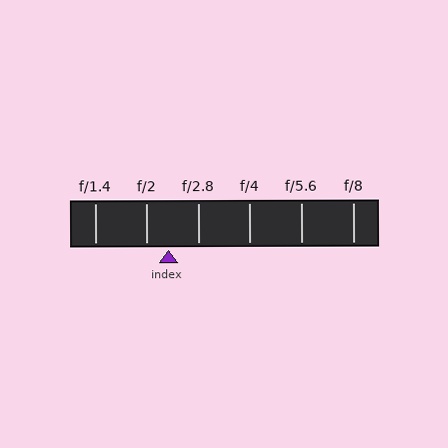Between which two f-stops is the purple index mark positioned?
The index mark is between f/2 and f/2.8.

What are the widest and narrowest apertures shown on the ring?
The widest aperture shown is f/1.4 and the narrowest is f/8.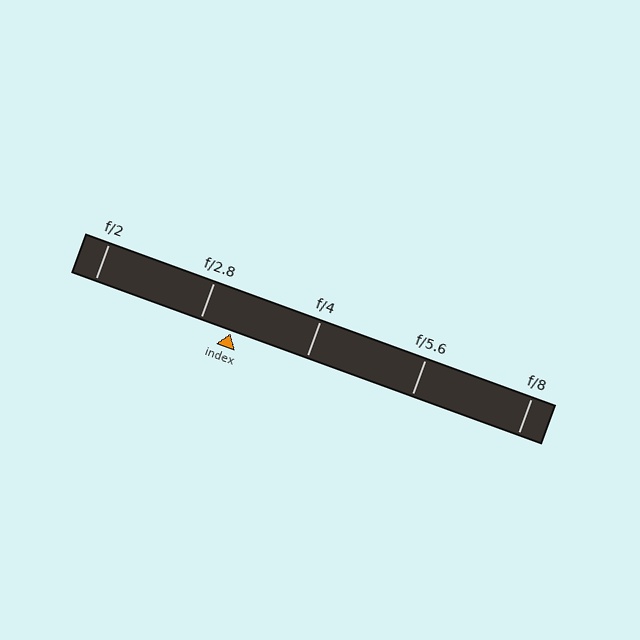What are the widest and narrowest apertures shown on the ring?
The widest aperture shown is f/2 and the narrowest is f/8.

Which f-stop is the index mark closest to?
The index mark is closest to f/2.8.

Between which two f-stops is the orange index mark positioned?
The index mark is between f/2.8 and f/4.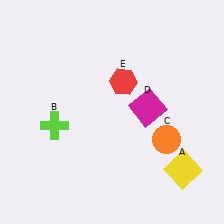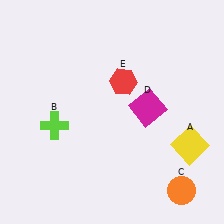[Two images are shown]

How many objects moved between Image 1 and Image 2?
2 objects moved between the two images.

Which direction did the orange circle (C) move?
The orange circle (C) moved down.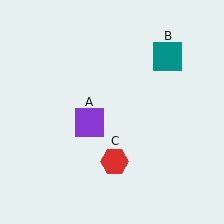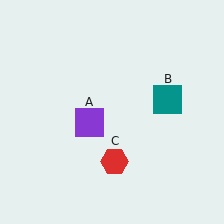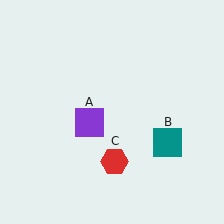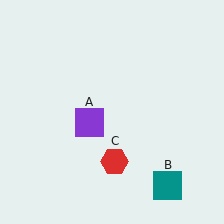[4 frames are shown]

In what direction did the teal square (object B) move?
The teal square (object B) moved down.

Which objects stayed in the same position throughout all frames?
Purple square (object A) and red hexagon (object C) remained stationary.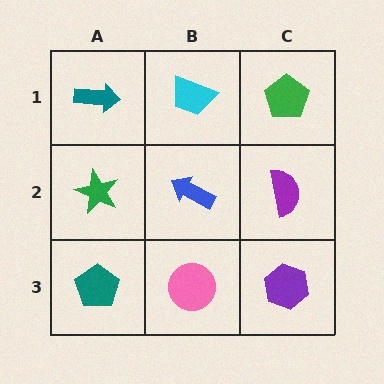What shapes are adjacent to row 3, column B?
A blue arrow (row 2, column B), a teal pentagon (row 3, column A), a purple hexagon (row 3, column C).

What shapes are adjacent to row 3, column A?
A green star (row 2, column A), a pink circle (row 3, column B).